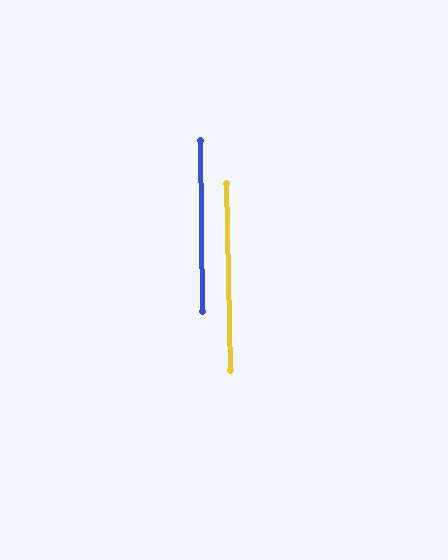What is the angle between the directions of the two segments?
Approximately 1 degree.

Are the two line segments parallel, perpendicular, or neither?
Parallel — their directions differ by only 0.6°.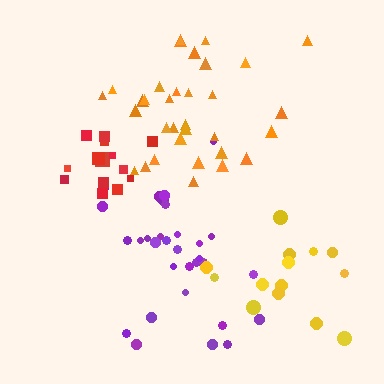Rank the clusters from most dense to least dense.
red, purple, orange, yellow.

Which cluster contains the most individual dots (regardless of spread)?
Orange (33).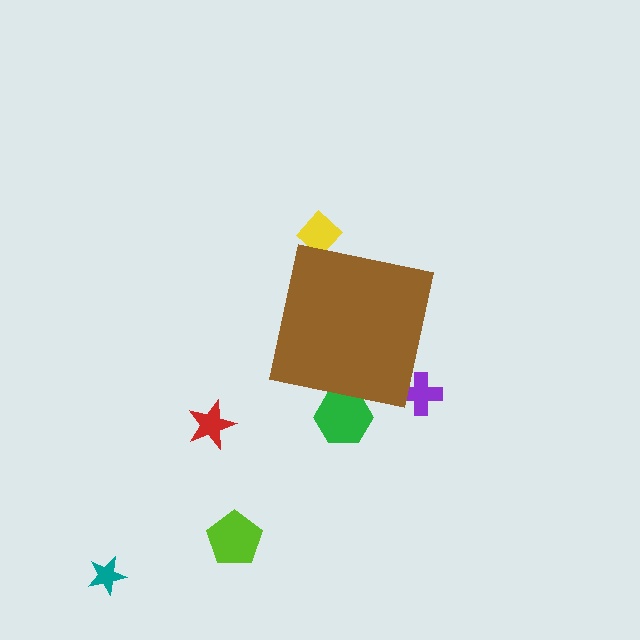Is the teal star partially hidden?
No, the teal star is fully visible.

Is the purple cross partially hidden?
Yes, the purple cross is partially hidden behind the brown square.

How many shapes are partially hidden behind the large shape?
3 shapes are partially hidden.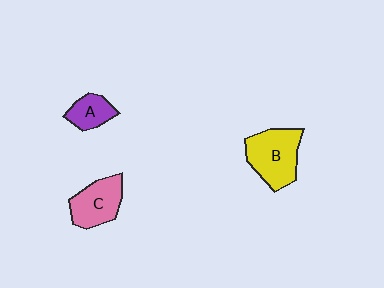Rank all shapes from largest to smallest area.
From largest to smallest: B (yellow), C (pink), A (purple).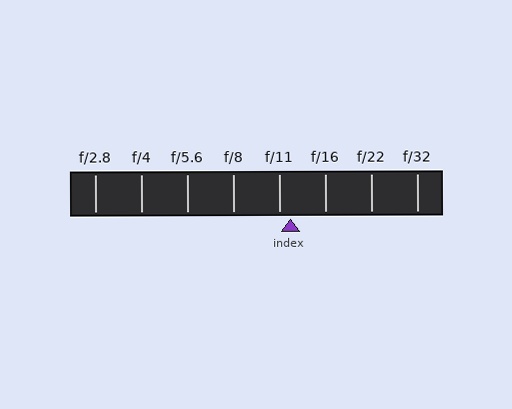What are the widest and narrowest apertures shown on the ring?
The widest aperture shown is f/2.8 and the narrowest is f/32.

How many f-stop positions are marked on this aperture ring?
There are 8 f-stop positions marked.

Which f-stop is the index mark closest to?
The index mark is closest to f/11.